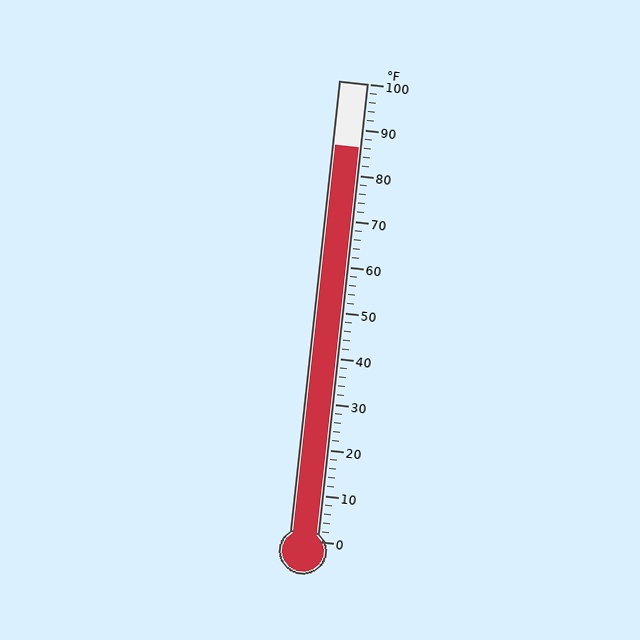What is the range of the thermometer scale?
The thermometer scale ranges from 0°F to 100°F.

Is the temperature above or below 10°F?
The temperature is above 10°F.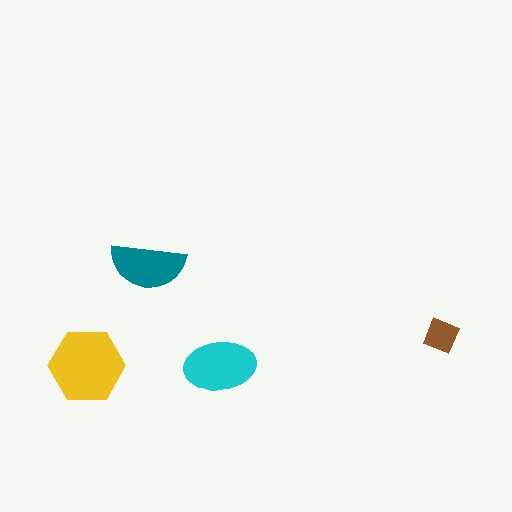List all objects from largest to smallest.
The yellow hexagon, the cyan ellipse, the teal semicircle, the brown diamond.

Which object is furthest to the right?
The brown diamond is rightmost.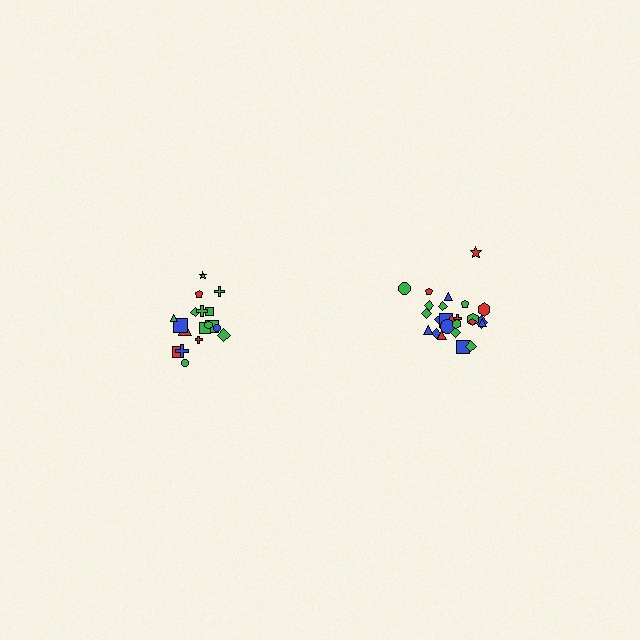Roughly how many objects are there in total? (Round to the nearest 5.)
Roughly 45 objects in total.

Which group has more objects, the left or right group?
The right group.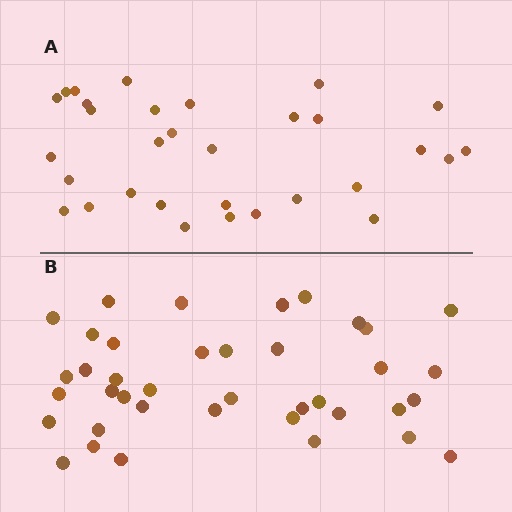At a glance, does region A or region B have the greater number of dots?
Region B (the bottom region) has more dots.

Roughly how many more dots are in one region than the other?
Region B has roughly 8 or so more dots than region A.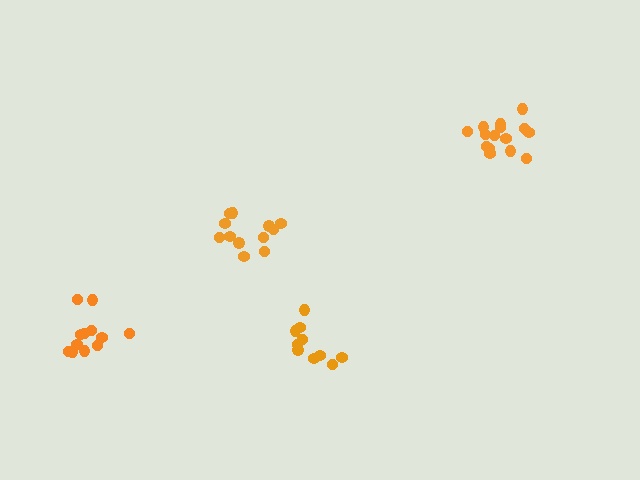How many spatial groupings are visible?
There are 4 spatial groupings.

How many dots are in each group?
Group 1: 15 dots, Group 2: 12 dots, Group 3: 10 dots, Group 4: 12 dots (49 total).